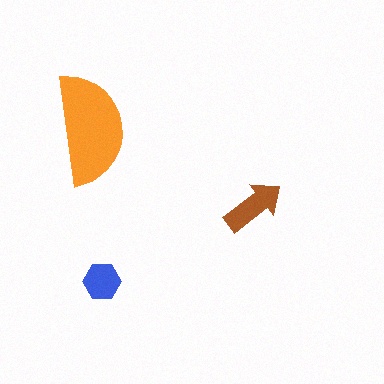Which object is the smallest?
The blue hexagon.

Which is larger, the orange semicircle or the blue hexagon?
The orange semicircle.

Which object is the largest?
The orange semicircle.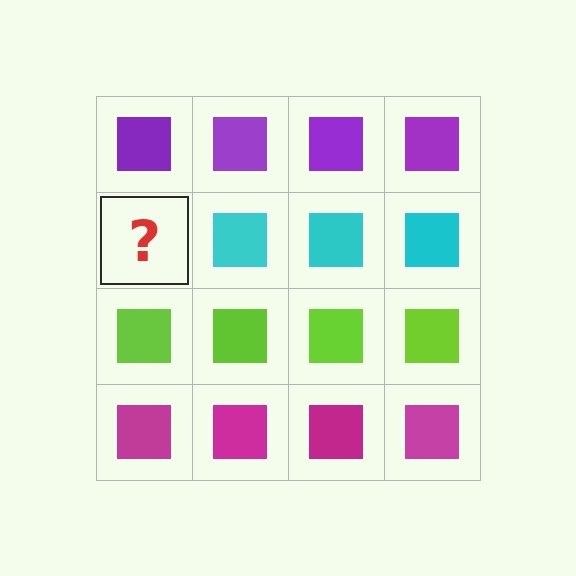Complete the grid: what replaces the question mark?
The question mark should be replaced with a cyan square.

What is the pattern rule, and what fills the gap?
The rule is that each row has a consistent color. The gap should be filled with a cyan square.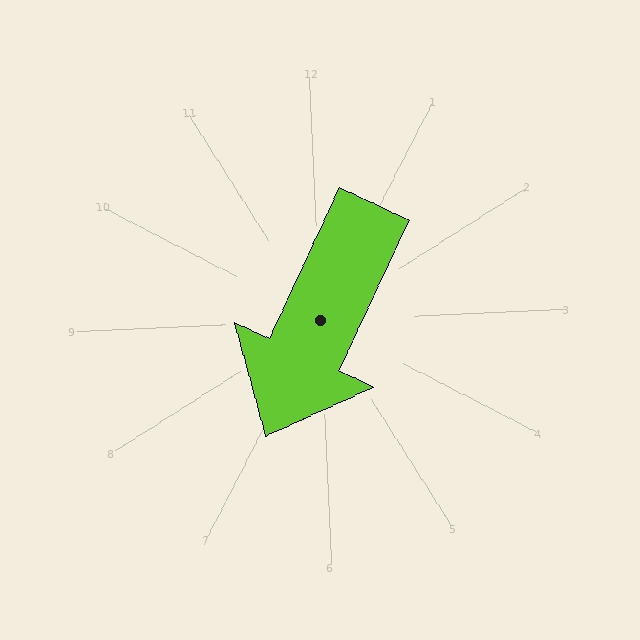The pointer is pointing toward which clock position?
Roughly 7 o'clock.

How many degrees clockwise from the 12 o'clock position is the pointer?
Approximately 208 degrees.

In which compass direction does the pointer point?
Southwest.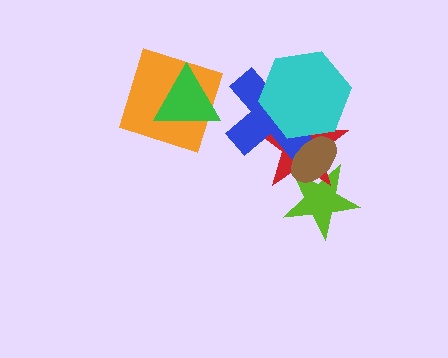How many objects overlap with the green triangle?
1 object overlaps with the green triangle.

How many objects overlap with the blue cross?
3 objects overlap with the blue cross.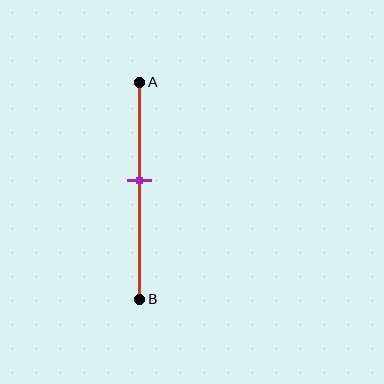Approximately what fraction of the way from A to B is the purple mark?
The purple mark is approximately 45% of the way from A to B.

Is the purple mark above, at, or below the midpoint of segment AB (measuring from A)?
The purple mark is above the midpoint of segment AB.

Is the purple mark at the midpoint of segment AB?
No, the mark is at about 45% from A, not at the 50% midpoint.